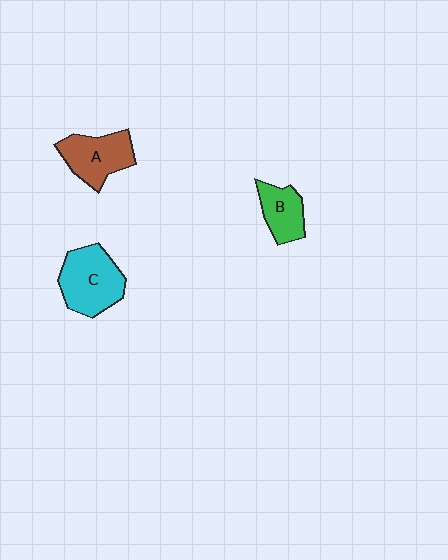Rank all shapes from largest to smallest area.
From largest to smallest: C (cyan), A (brown), B (green).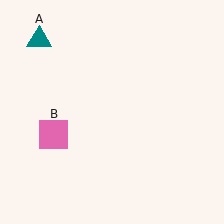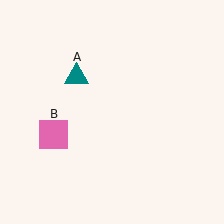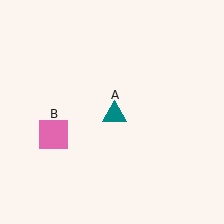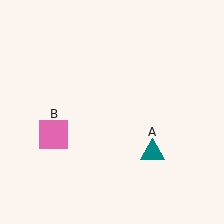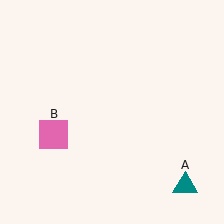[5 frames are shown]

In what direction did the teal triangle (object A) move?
The teal triangle (object A) moved down and to the right.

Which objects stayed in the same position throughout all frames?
Pink square (object B) remained stationary.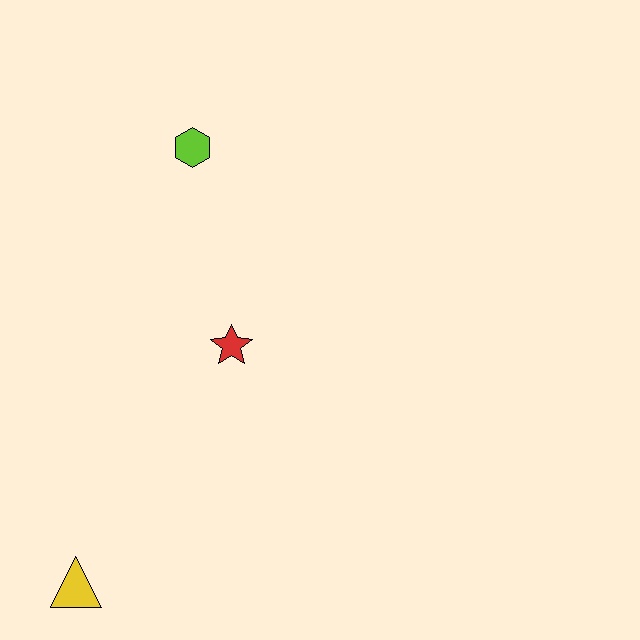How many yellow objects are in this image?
There is 1 yellow object.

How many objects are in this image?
There are 3 objects.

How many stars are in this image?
There is 1 star.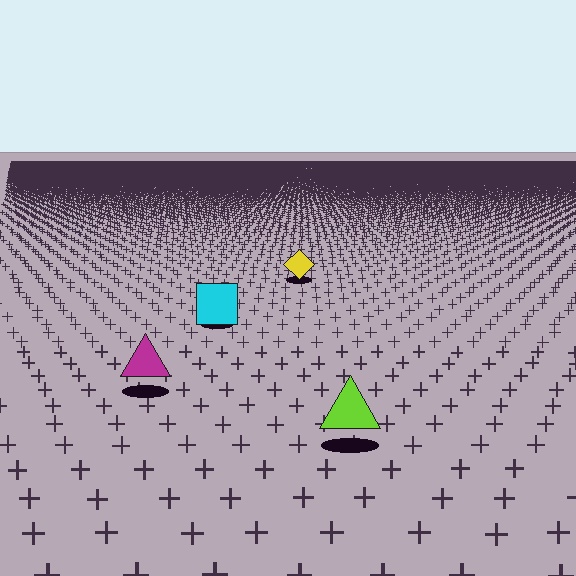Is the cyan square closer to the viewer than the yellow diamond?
Yes. The cyan square is closer — you can tell from the texture gradient: the ground texture is coarser near it.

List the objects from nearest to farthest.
From nearest to farthest: the lime triangle, the magenta triangle, the cyan square, the yellow diamond.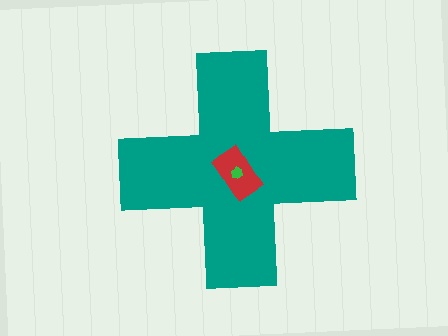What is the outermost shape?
The teal cross.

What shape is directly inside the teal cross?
The red rectangle.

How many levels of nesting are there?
3.